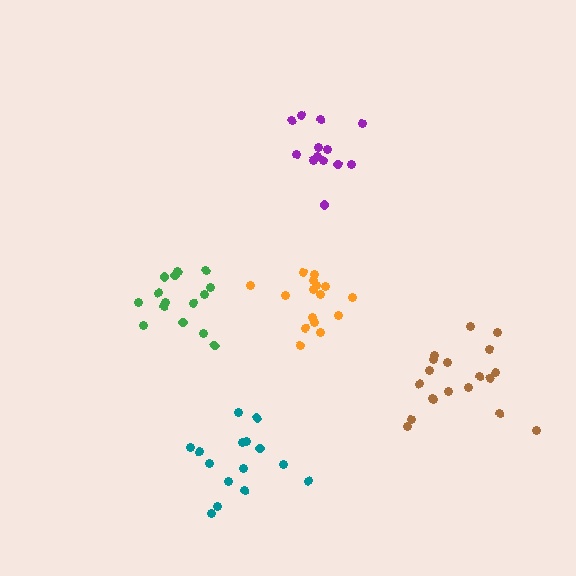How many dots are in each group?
Group 1: 15 dots, Group 2: 13 dots, Group 3: 15 dots, Group 4: 16 dots, Group 5: 19 dots (78 total).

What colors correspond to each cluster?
The clusters are colored: green, purple, teal, orange, brown.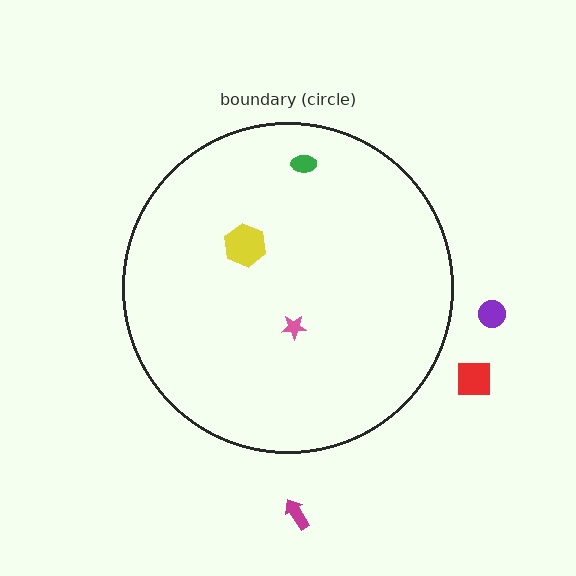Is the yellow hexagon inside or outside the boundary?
Inside.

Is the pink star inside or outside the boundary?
Inside.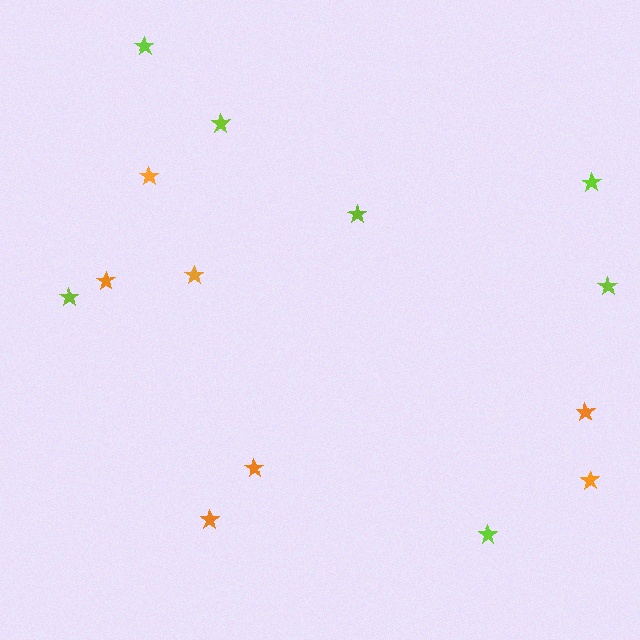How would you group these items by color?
There are 2 groups: one group of lime stars (7) and one group of orange stars (7).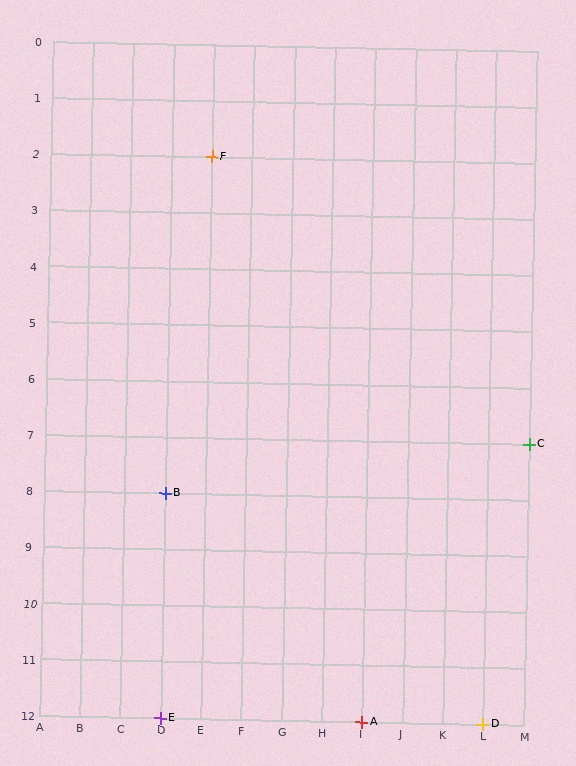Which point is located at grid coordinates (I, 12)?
Point A is at (I, 12).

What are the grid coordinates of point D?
Point D is at grid coordinates (L, 12).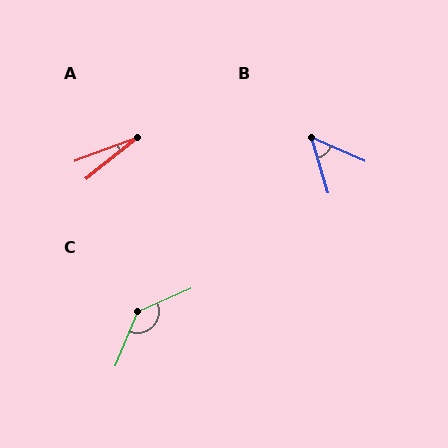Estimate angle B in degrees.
Approximately 49 degrees.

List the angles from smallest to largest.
A (18°), B (49°), C (135°).